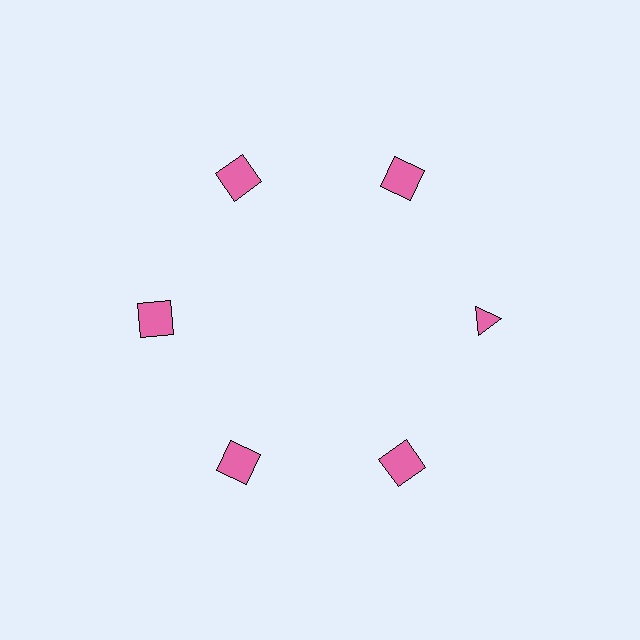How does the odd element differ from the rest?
It has a different shape: triangle instead of square.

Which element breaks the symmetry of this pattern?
The pink triangle at roughly the 3 o'clock position breaks the symmetry. All other shapes are pink squares.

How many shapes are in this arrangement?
There are 6 shapes arranged in a ring pattern.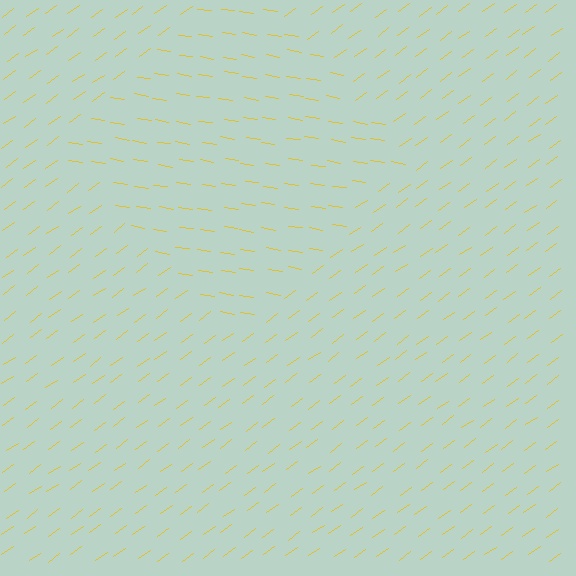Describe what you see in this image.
The image is filled with small yellow line segments. A diamond region in the image has lines oriented differently from the surrounding lines, creating a visible texture boundary.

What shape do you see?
I see a diamond.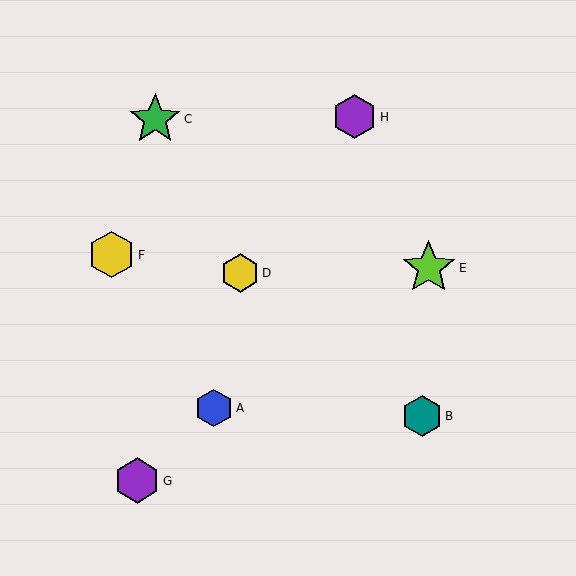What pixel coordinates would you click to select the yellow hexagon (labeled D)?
Click at (240, 273) to select the yellow hexagon D.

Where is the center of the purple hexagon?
The center of the purple hexagon is at (355, 117).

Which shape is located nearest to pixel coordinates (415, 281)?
The lime star (labeled E) at (429, 268) is nearest to that location.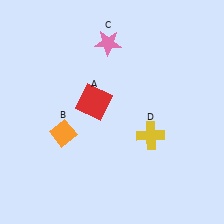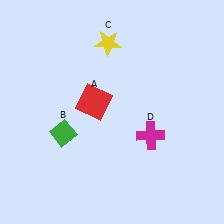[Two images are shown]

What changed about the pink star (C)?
In Image 1, C is pink. In Image 2, it changed to yellow.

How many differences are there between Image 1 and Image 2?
There are 3 differences between the two images.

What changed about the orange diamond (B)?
In Image 1, B is orange. In Image 2, it changed to green.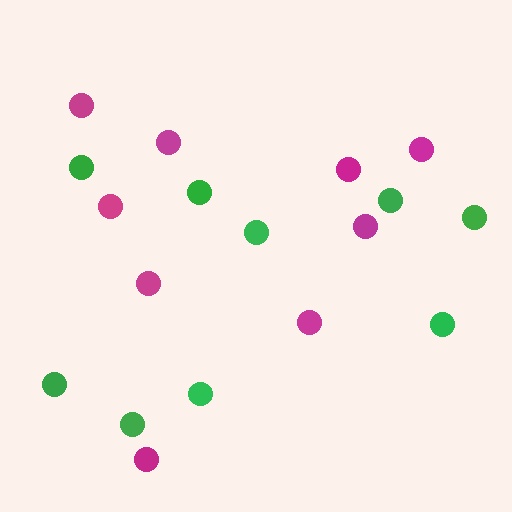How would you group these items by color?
There are 2 groups: one group of magenta circles (9) and one group of green circles (9).